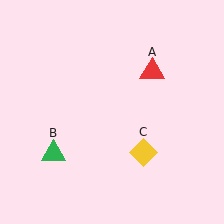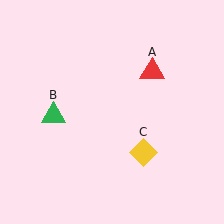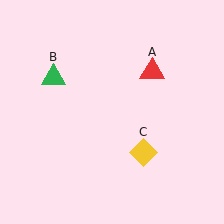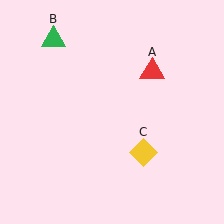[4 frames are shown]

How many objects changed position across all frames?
1 object changed position: green triangle (object B).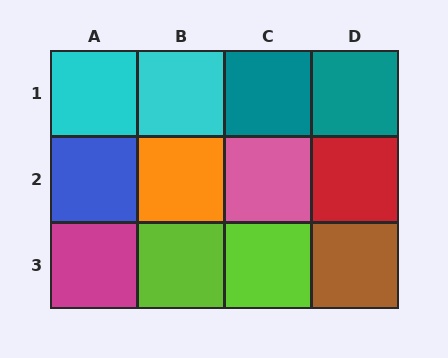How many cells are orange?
1 cell is orange.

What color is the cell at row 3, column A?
Magenta.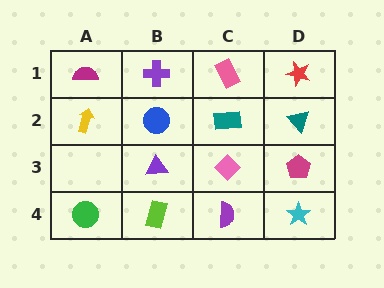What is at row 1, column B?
A purple cross.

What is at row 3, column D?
A magenta pentagon.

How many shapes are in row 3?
3 shapes.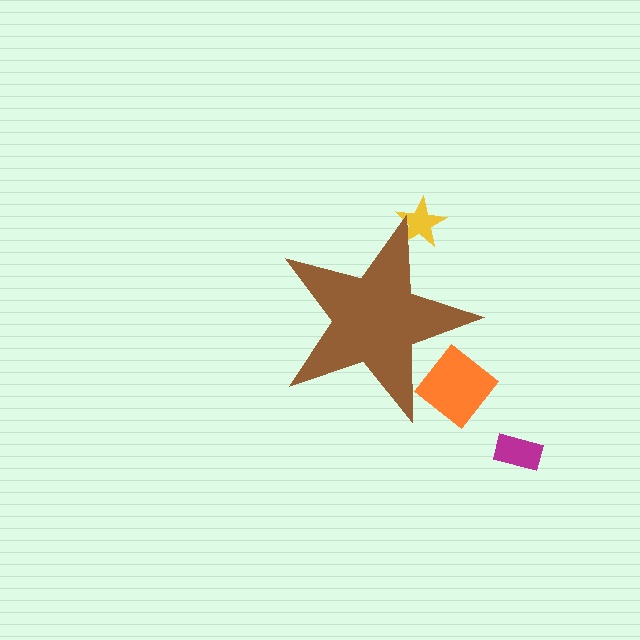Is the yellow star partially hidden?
Yes, the yellow star is partially hidden behind the brown star.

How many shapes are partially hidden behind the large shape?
2 shapes are partially hidden.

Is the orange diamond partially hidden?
Yes, the orange diamond is partially hidden behind the brown star.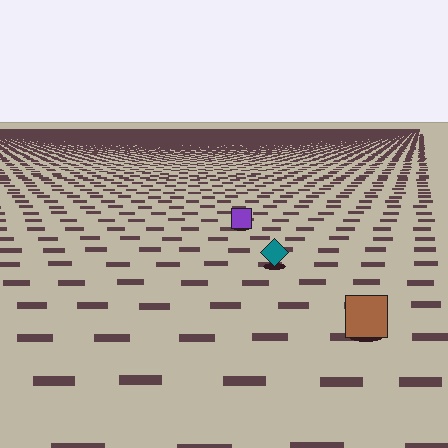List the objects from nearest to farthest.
From nearest to farthest: the brown square, the teal diamond, the purple square.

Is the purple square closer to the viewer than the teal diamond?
No. The teal diamond is closer — you can tell from the texture gradient: the ground texture is coarser near it.